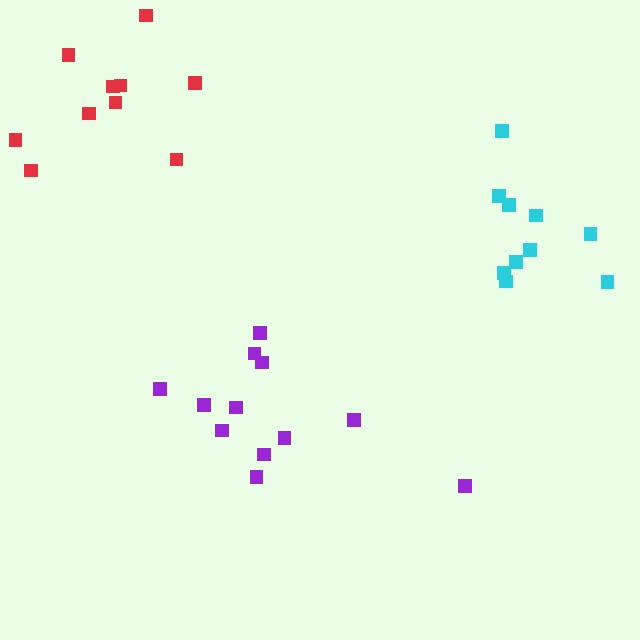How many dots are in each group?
Group 1: 12 dots, Group 2: 10 dots, Group 3: 10 dots (32 total).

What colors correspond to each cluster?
The clusters are colored: purple, cyan, red.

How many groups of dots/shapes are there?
There are 3 groups.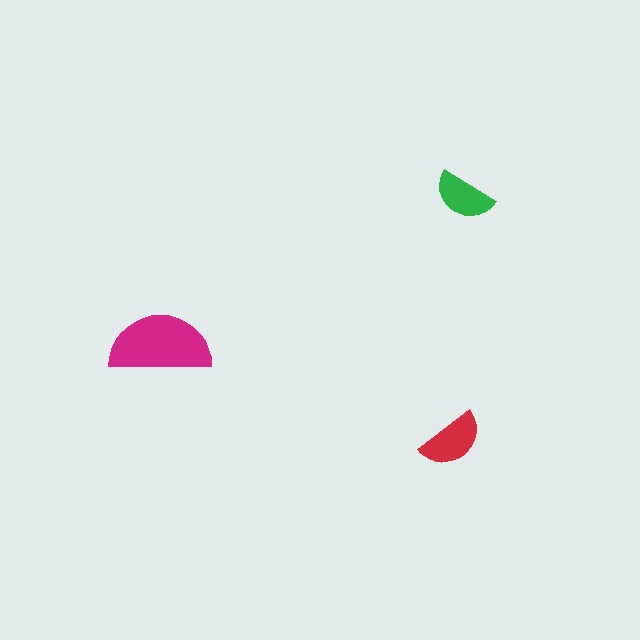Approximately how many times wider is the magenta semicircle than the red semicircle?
About 1.5 times wider.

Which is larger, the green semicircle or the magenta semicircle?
The magenta one.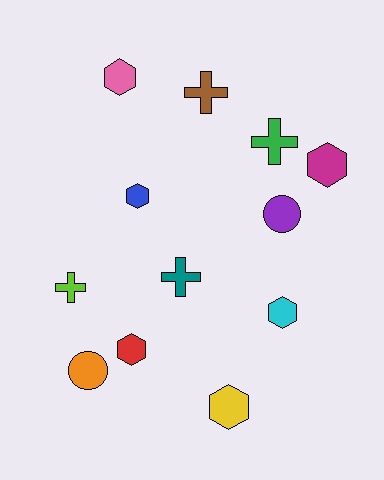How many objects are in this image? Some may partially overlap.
There are 12 objects.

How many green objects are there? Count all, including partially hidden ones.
There is 1 green object.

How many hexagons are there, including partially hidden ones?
There are 6 hexagons.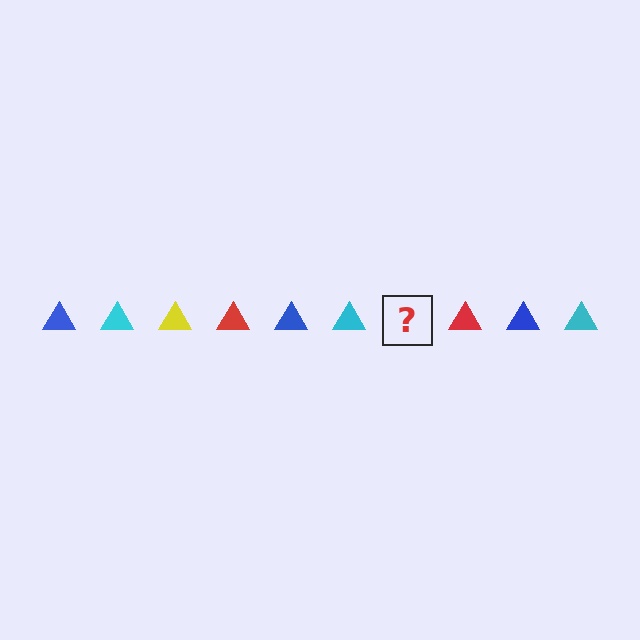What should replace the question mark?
The question mark should be replaced with a yellow triangle.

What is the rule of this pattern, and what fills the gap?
The rule is that the pattern cycles through blue, cyan, yellow, red triangles. The gap should be filled with a yellow triangle.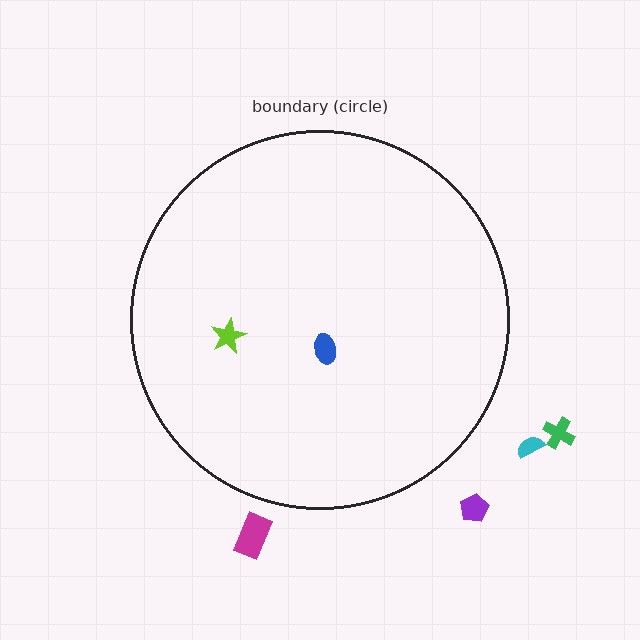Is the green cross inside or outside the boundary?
Outside.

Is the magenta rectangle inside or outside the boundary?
Outside.